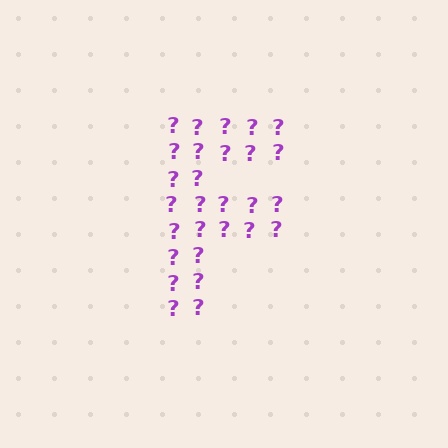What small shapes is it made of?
It is made of small question marks.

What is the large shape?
The large shape is the letter F.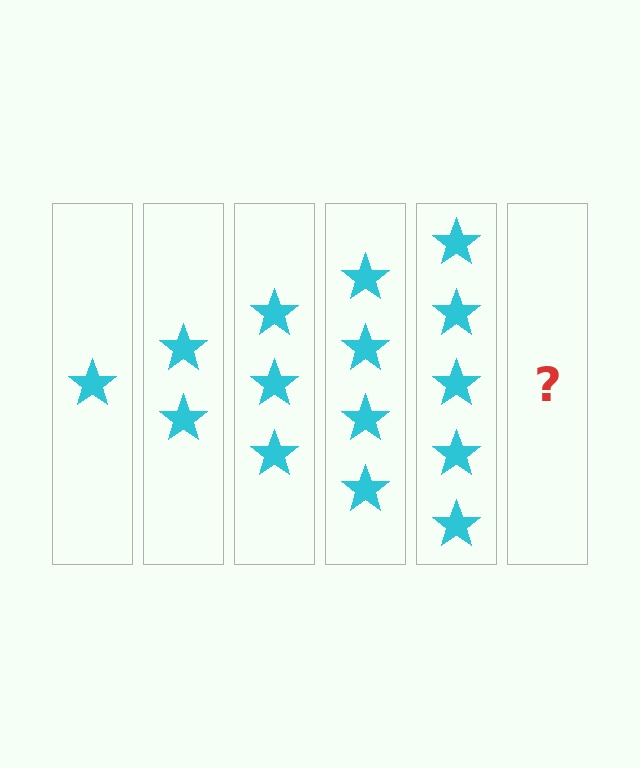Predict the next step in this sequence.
The next step is 6 stars.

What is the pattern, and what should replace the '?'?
The pattern is that each step adds one more star. The '?' should be 6 stars.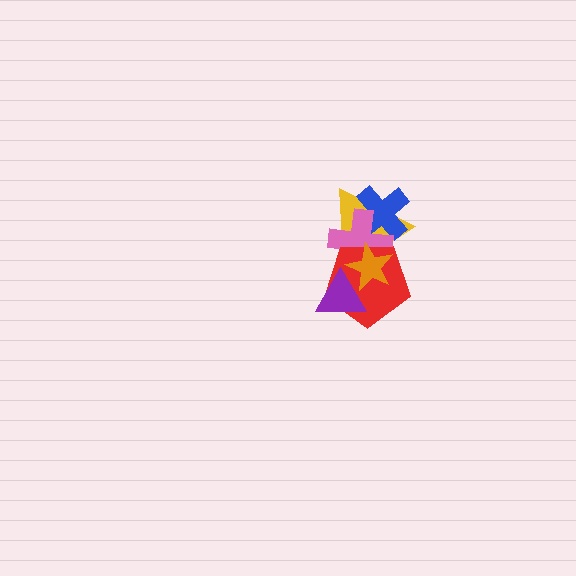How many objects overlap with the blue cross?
2 objects overlap with the blue cross.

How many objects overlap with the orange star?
4 objects overlap with the orange star.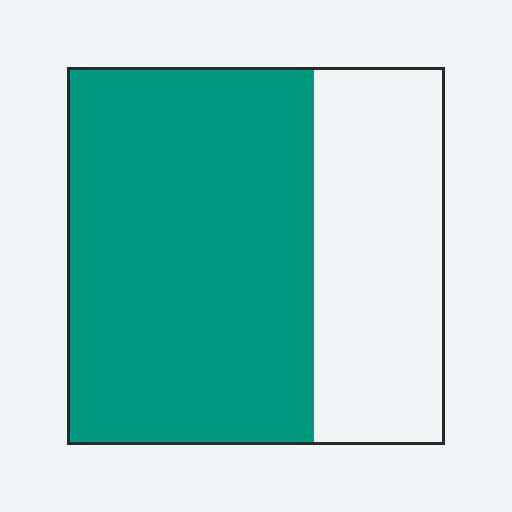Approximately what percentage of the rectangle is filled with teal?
Approximately 65%.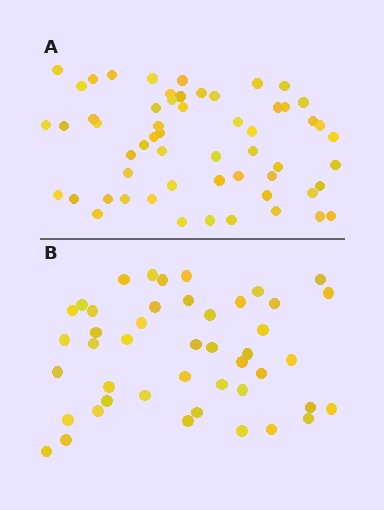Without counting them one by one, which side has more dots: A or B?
Region A (the top region) has more dots.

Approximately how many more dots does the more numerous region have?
Region A has roughly 12 or so more dots than region B.